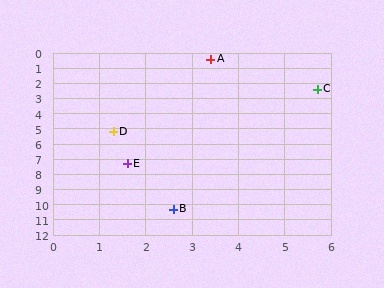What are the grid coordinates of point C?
Point C is at approximately (5.7, 2.4).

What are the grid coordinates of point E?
Point E is at approximately (1.6, 7.3).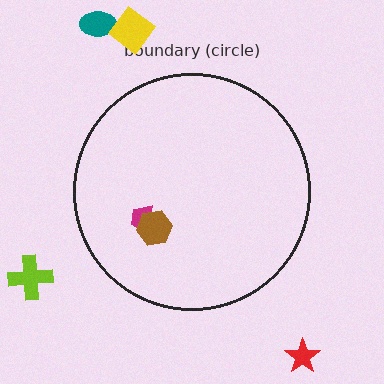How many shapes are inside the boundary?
2 inside, 4 outside.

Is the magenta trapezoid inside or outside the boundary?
Inside.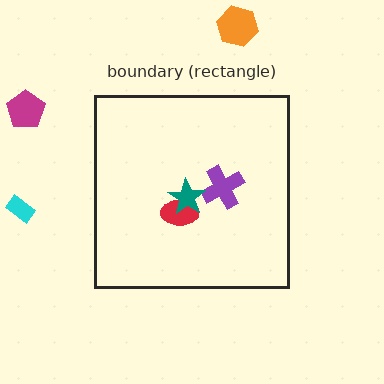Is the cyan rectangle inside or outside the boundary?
Outside.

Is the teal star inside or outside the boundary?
Inside.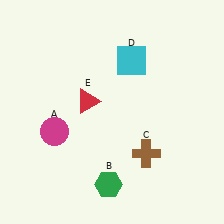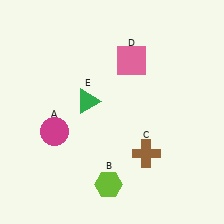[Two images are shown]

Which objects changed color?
B changed from green to lime. D changed from cyan to pink. E changed from red to green.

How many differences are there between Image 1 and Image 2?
There are 3 differences between the two images.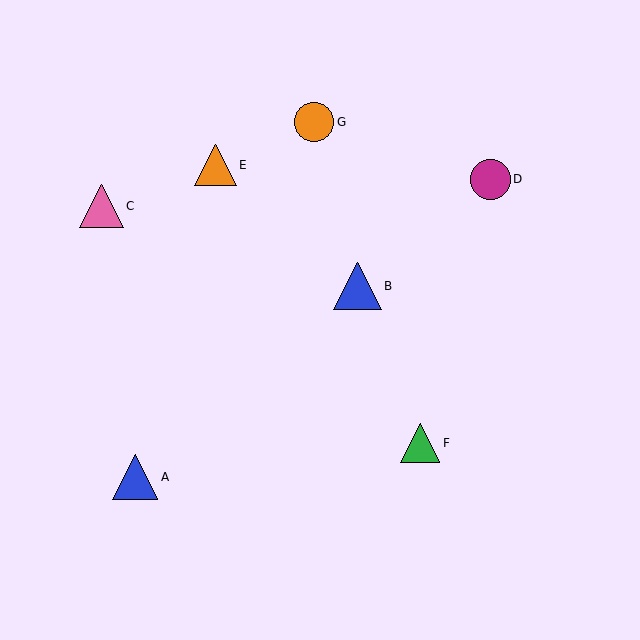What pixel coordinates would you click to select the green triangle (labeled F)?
Click at (420, 443) to select the green triangle F.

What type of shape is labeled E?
Shape E is an orange triangle.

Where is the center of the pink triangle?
The center of the pink triangle is at (102, 206).